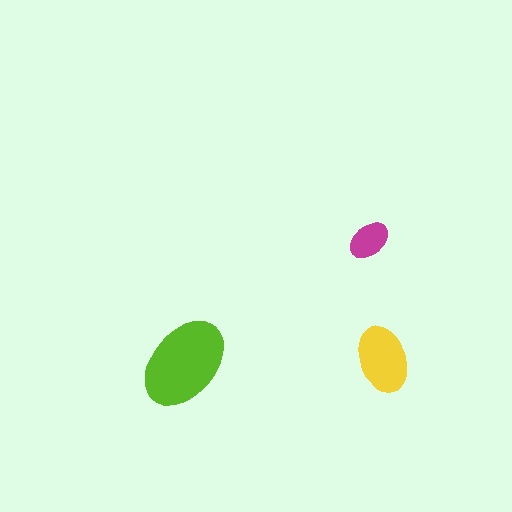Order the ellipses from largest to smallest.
the lime one, the yellow one, the magenta one.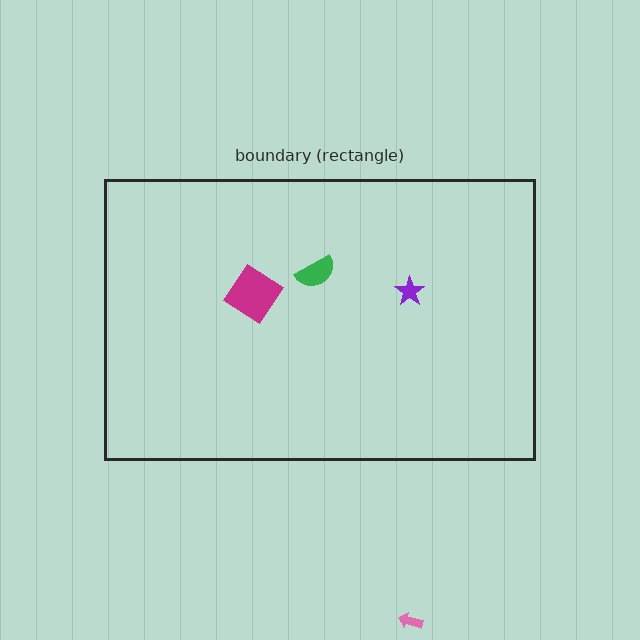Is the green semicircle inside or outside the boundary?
Inside.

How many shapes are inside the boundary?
4 inside, 1 outside.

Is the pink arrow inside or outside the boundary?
Outside.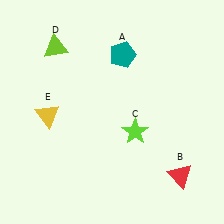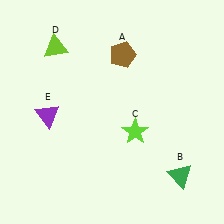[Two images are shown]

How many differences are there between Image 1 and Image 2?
There are 3 differences between the two images.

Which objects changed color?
A changed from teal to brown. B changed from red to green. E changed from yellow to purple.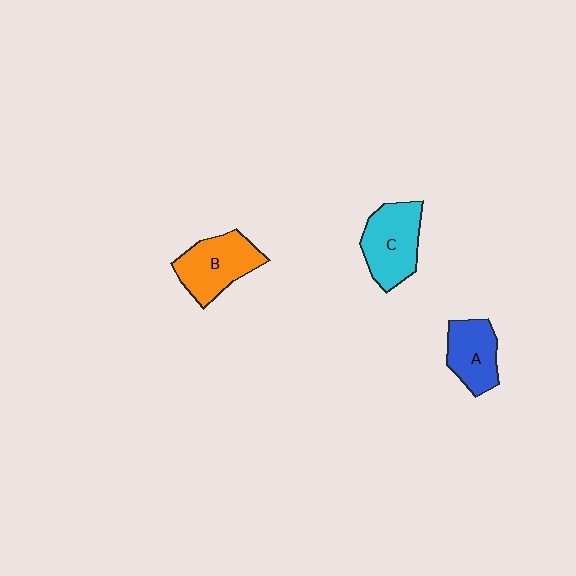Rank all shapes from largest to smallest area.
From largest to smallest: C (cyan), B (orange), A (blue).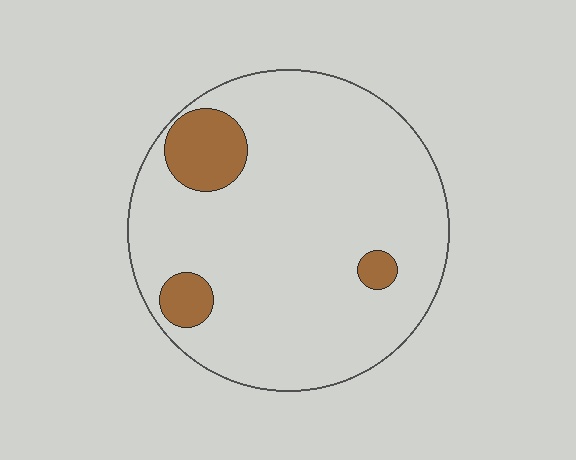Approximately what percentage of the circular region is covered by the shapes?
Approximately 10%.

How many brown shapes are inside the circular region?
3.